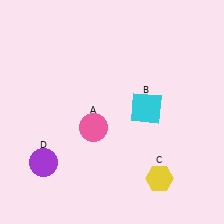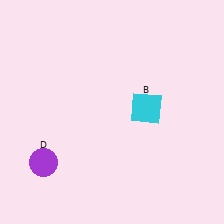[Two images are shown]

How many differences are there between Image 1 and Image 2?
There are 2 differences between the two images.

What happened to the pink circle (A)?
The pink circle (A) was removed in Image 2. It was in the bottom-left area of Image 1.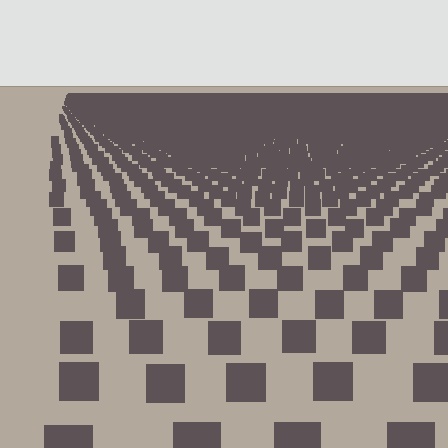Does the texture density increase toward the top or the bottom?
Density increases toward the top.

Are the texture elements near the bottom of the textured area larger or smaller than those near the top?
Larger. Near the bottom, elements are closer to the viewer and appear at a bigger on-screen size.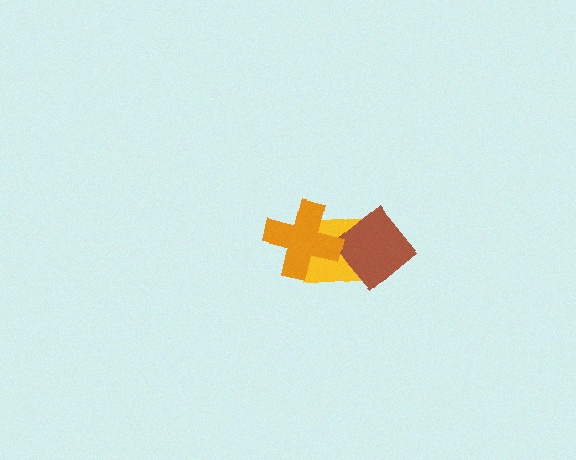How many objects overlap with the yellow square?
2 objects overlap with the yellow square.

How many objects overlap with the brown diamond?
2 objects overlap with the brown diamond.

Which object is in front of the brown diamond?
The orange cross is in front of the brown diamond.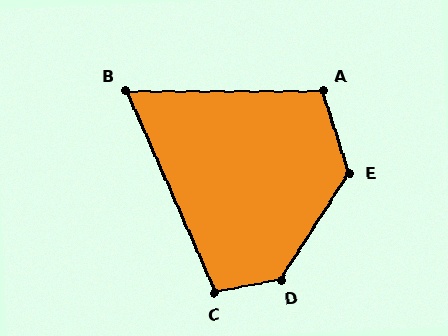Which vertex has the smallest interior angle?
B, at approximately 66 degrees.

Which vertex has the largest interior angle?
D, at approximately 134 degrees.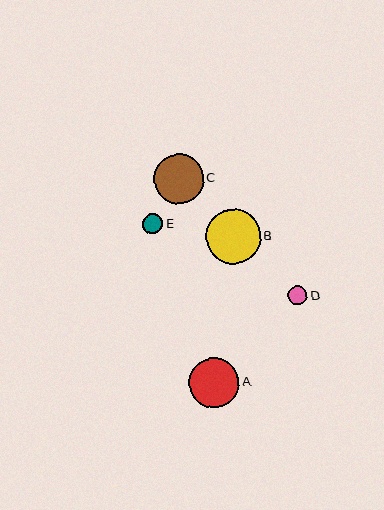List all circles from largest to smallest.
From largest to smallest: B, A, C, E, D.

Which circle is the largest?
Circle B is the largest with a size of approximately 54 pixels.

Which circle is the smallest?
Circle D is the smallest with a size of approximately 19 pixels.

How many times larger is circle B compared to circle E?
Circle B is approximately 2.7 times the size of circle E.